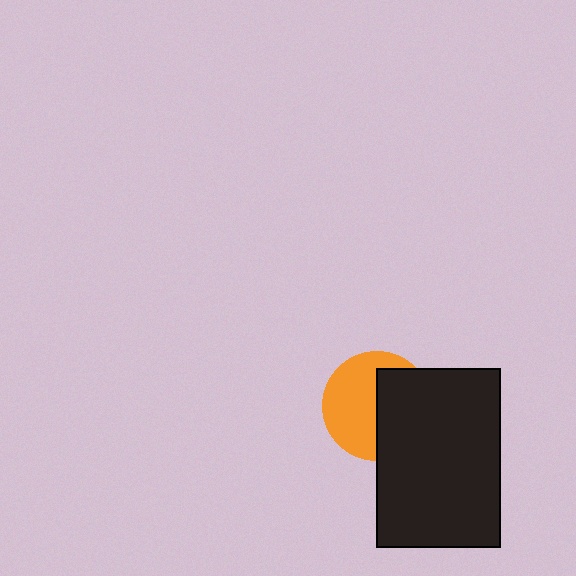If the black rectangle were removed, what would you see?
You would see the complete orange circle.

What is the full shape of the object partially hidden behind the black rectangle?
The partially hidden object is an orange circle.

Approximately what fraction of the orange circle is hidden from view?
Roughly 47% of the orange circle is hidden behind the black rectangle.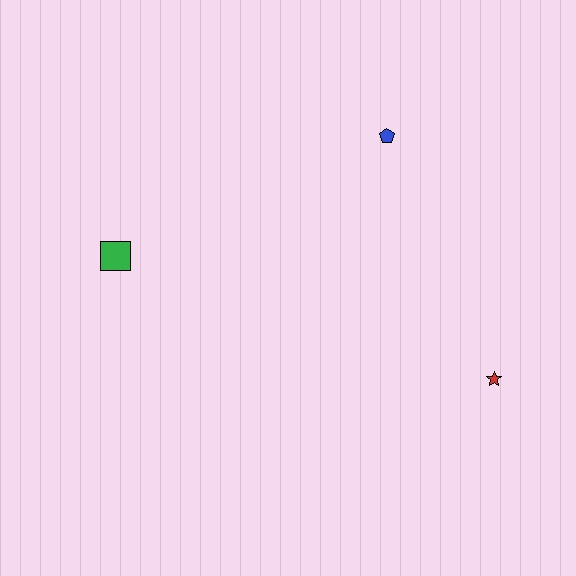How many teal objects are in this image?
There are no teal objects.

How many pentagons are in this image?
There is 1 pentagon.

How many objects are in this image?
There are 3 objects.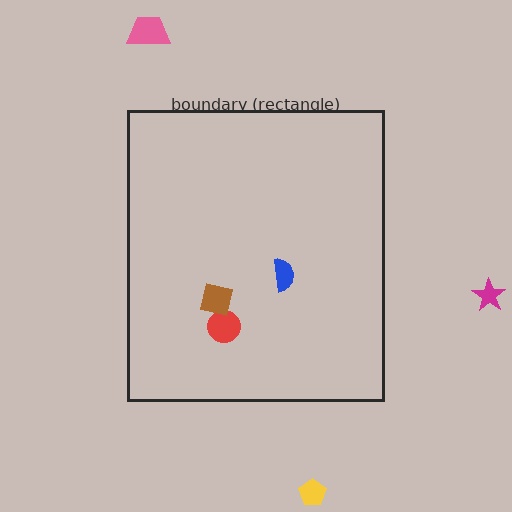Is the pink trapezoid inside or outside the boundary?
Outside.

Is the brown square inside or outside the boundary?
Inside.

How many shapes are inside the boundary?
3 inside, 3 outside.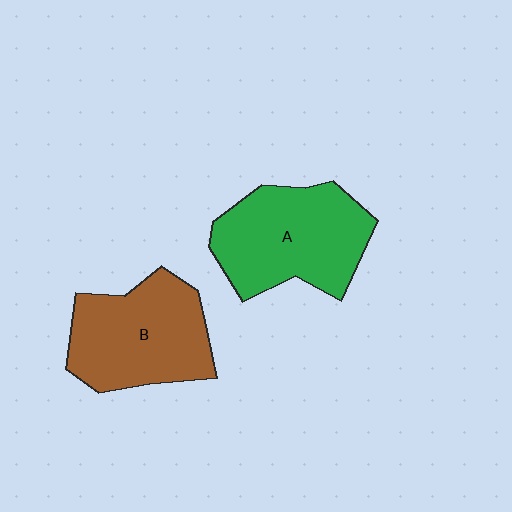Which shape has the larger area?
Shape A (green).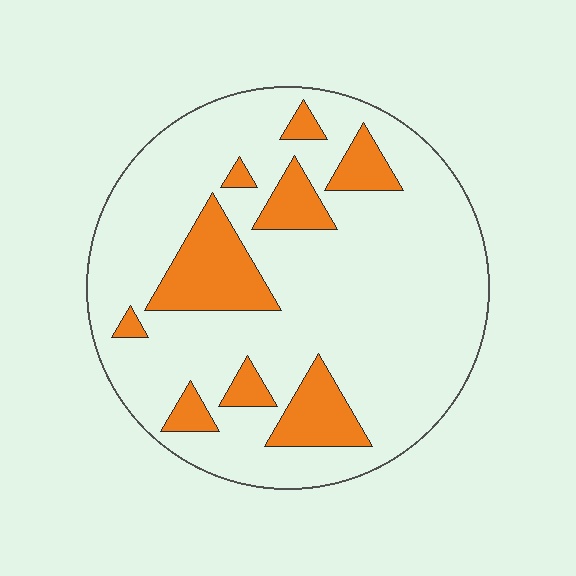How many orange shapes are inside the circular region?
9.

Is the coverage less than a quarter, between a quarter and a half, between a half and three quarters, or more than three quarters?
Less than a quarter.